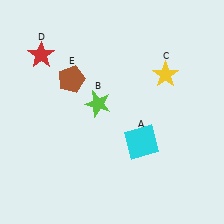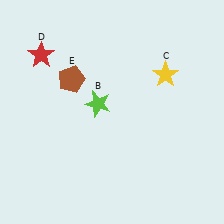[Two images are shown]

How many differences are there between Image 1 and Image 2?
There is 1 difference between the two images.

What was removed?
The cyan square (A) was removed in Image 2.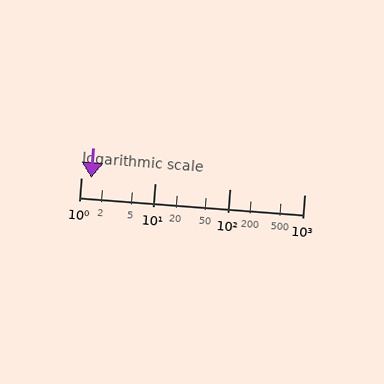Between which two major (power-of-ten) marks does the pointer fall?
The pointer is between 1 and 10.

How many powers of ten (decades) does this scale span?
The scale spans 3 decades, from 1 to 1000.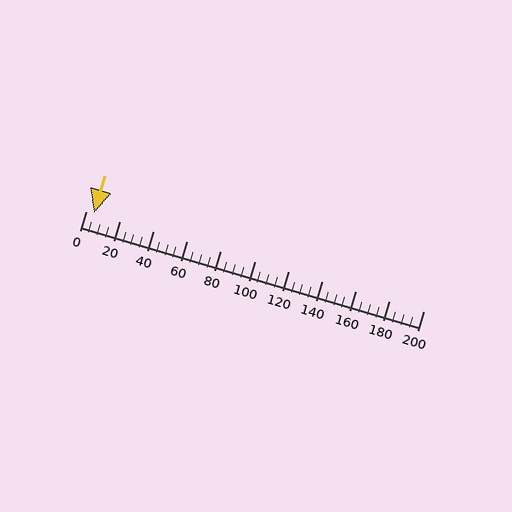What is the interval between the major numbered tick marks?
The major tick marks are spaced 20 units apart.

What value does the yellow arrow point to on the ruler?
The yellow arrow points to approximately 5.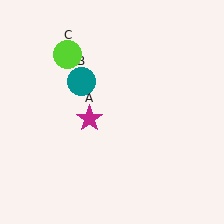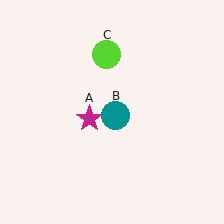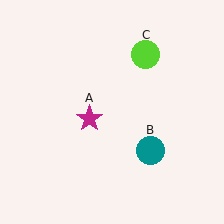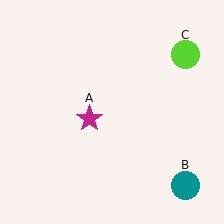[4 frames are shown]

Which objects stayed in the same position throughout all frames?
Magenta star (object A) remained stationary.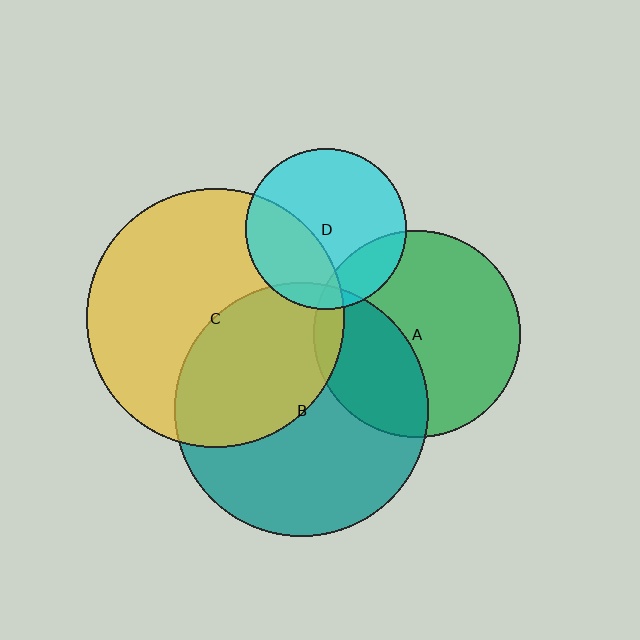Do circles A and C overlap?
Yes.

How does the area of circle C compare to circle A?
Approximately 1.6 times.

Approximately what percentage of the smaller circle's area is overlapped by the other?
Approximately 5%.